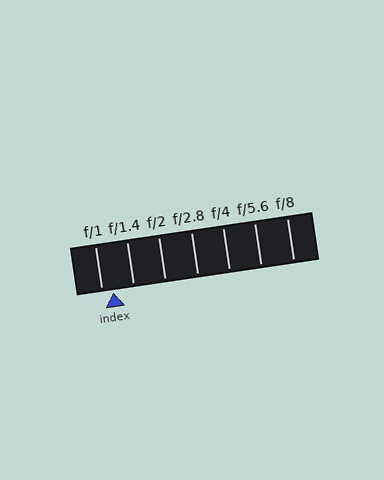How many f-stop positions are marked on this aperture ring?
There are 7 f-stop positions marked.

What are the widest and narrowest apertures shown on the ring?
The widest aperture shown is f/1 and the narrowest is f/8.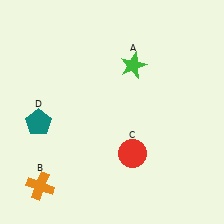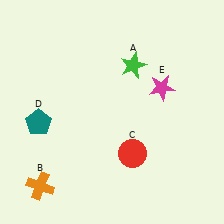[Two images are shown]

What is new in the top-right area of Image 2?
A magenta star (E) was added in the top-right area of Image 2.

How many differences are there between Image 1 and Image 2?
There is 1 difference between the two images.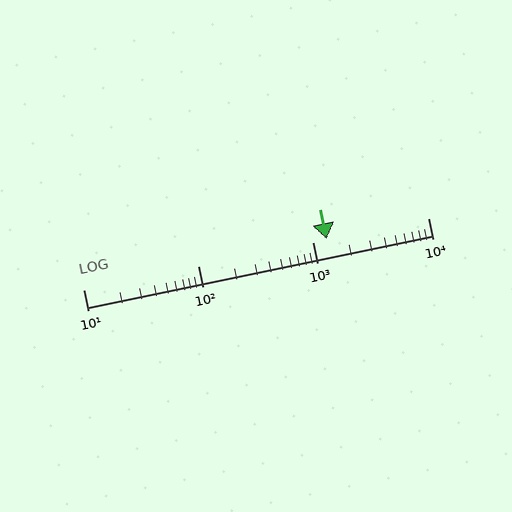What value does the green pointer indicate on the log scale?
The pointer indicates approximately 1300.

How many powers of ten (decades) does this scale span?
The scale spans 3 decades, from 10 to 10000.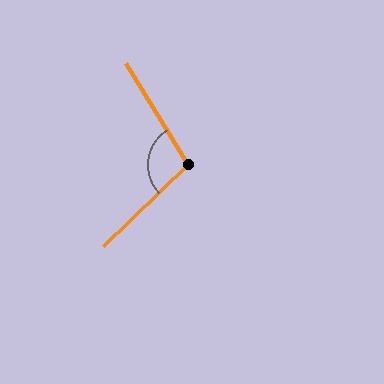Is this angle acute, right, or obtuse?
It is obtuse.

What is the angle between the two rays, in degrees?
Approximately 102 degrees.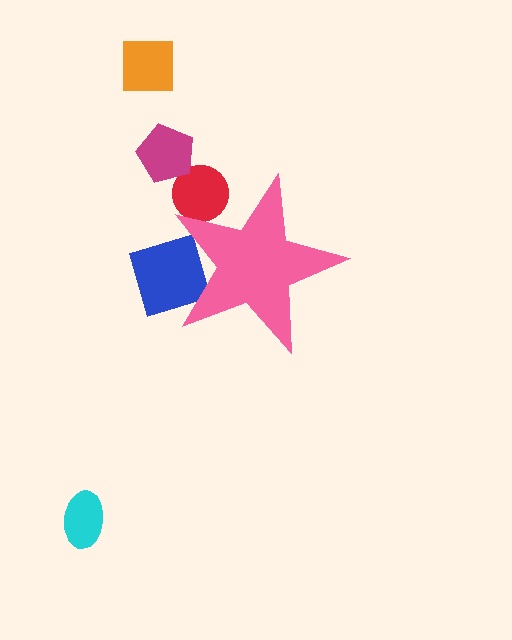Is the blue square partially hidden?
Yes, the blue square is partially hidden behind the pink star.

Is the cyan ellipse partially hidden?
No, the cyan ellipse is fully visible.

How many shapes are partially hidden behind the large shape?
2 shapes are partially hidden.